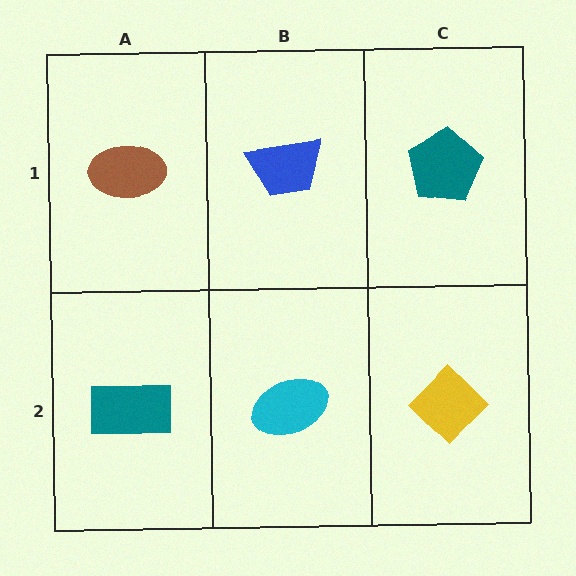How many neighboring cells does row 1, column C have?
2.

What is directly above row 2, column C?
A teal pentagon.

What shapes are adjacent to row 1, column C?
A yellow diamond (row 2, column C), a blue trapezoid (row 1, column B).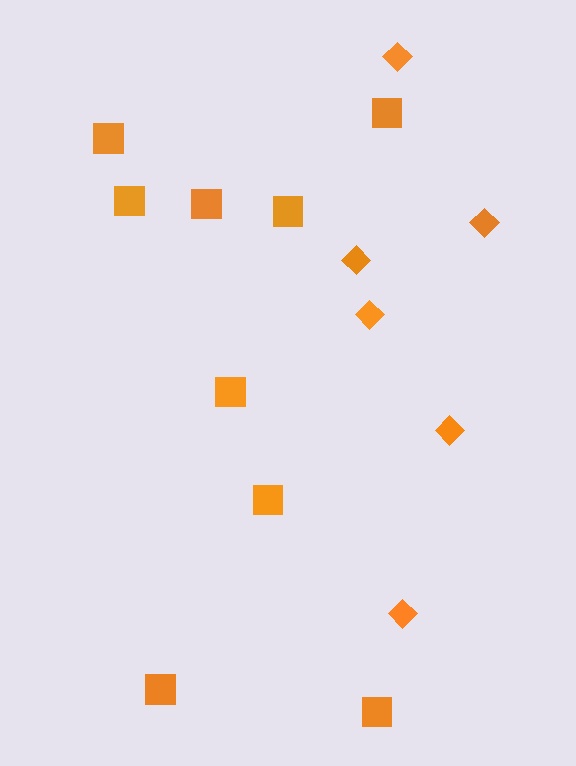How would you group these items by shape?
There are 2 groups: one group of diamonds (6) and one group of squares (9).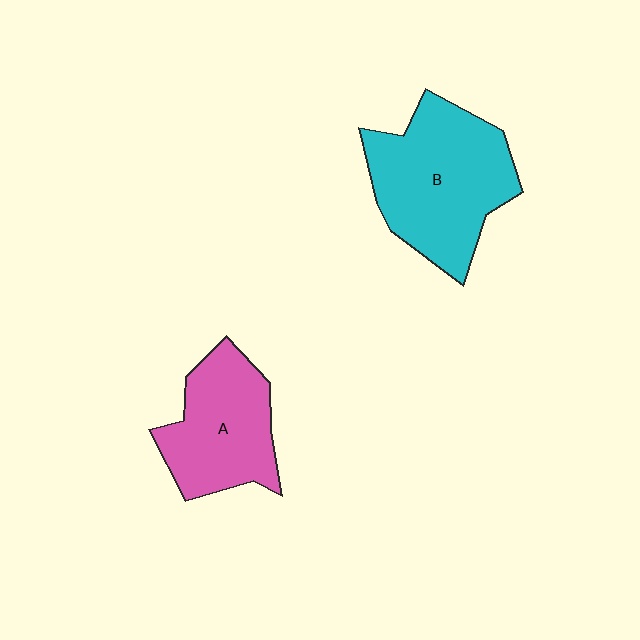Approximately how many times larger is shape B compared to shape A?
Approximately 1.4 times.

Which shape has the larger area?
Shape B (cyan).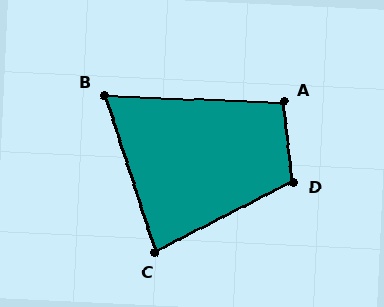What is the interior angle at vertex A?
Approximately 99 degrees (obtuse).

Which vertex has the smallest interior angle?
B, at approximately 70 degrees.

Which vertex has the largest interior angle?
D, at approximately 110 degrees.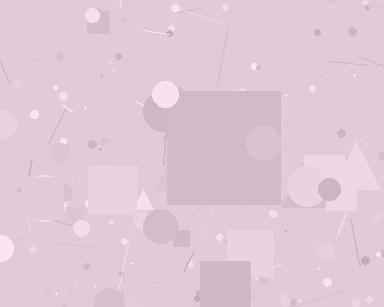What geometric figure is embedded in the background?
A square is embedded in the background.